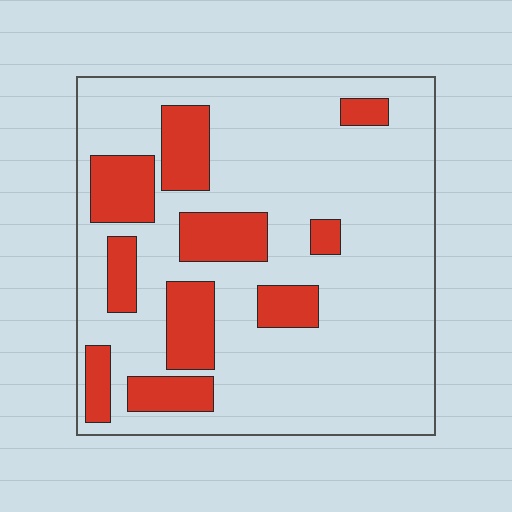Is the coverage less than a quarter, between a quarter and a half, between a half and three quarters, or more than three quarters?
Less than a quarter.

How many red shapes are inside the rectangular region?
10.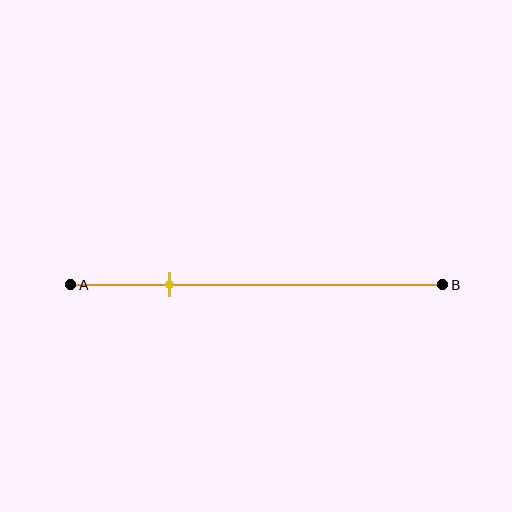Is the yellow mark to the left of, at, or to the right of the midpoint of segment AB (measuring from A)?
The yellow mark is to the left of the midpoint of segment AB.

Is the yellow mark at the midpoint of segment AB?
No, the mark is at about 25% from A, not at the 50% midpoint.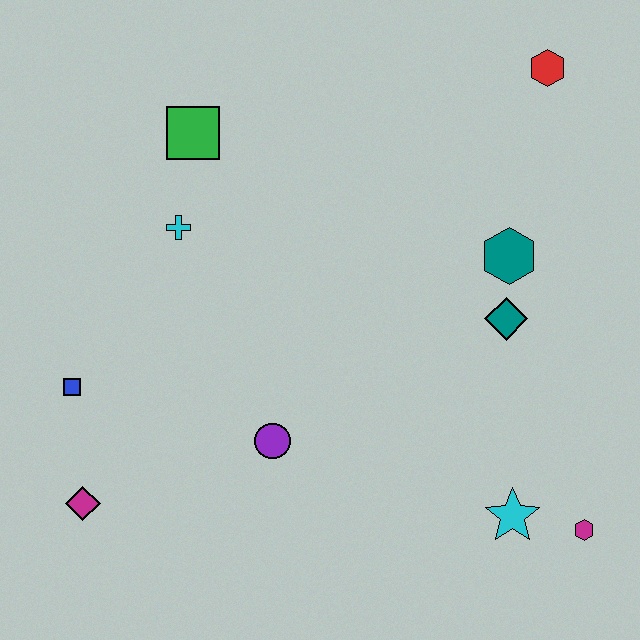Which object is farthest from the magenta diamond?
The red hexagon is farthest from the magenta diamond.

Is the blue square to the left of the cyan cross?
Yes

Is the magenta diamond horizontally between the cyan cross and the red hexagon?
No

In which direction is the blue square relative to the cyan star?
The blue square is to the left of the cyan star.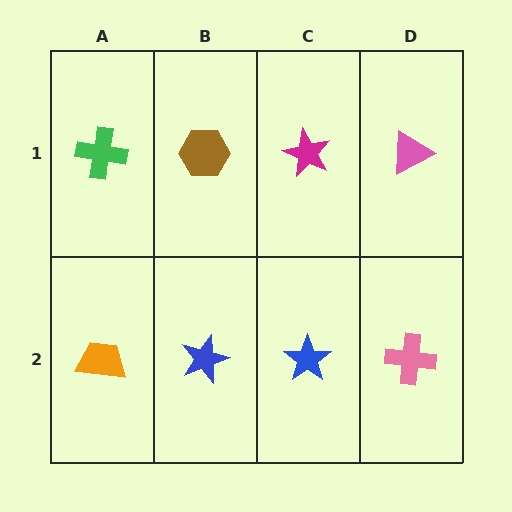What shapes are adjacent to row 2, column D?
A pink triangle (row 1, column D), a blue star (row 2, column C).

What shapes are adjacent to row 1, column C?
A blue star (row 2, column C), a brown hexagon (row 1, column B), a pink triangle (row 1, column D).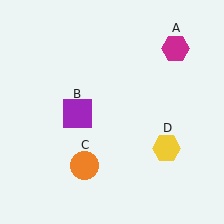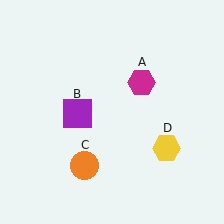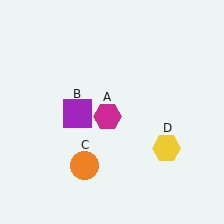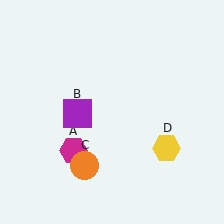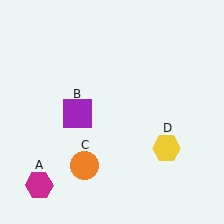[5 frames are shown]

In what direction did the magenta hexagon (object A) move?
The magenta hexagon (object A) moved down and to the left.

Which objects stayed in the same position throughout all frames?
Purple square (object B) and orange circle (object C) and yellow hexagon (object D) remained stationary.